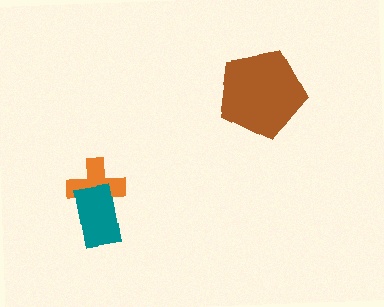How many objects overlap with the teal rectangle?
1 object overlaps with the teal rectangle.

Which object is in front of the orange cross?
The teal rectangle is in front of the orange cross.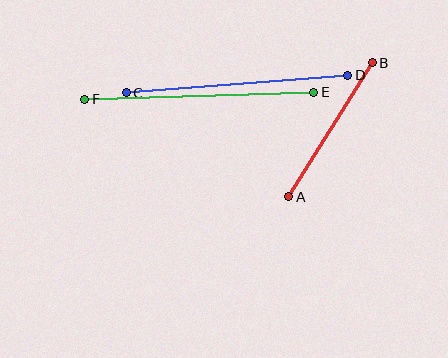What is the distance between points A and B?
The distance is approximately 158 pixels.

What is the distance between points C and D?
The distance is approximately 222 pixels.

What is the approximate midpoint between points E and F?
The midpoint is at approximately (199, 96) pixels.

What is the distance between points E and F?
The distance is approximately 229 pixels.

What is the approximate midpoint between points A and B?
The midpoint is at approximately (330, 130) pixels.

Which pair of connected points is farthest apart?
Points E and F are farthest apart.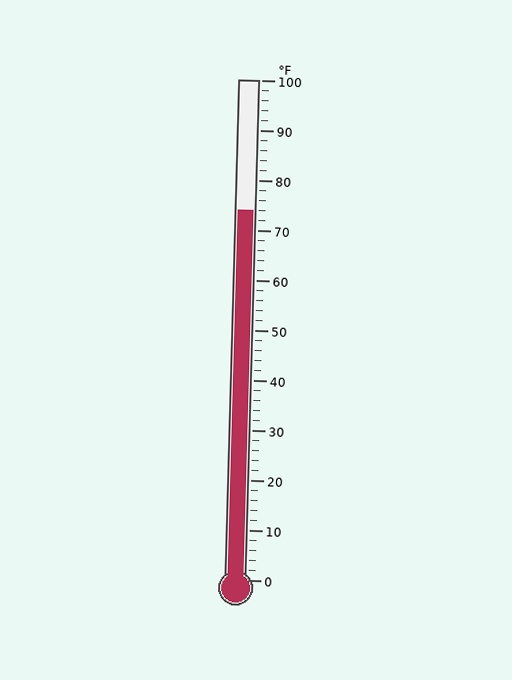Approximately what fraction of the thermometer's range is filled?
The thermometer is filled to approximately 75% of its range.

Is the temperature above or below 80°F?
The temperature is below 80°F.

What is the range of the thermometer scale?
The thermometer scale ranges from 0°F to 100°F.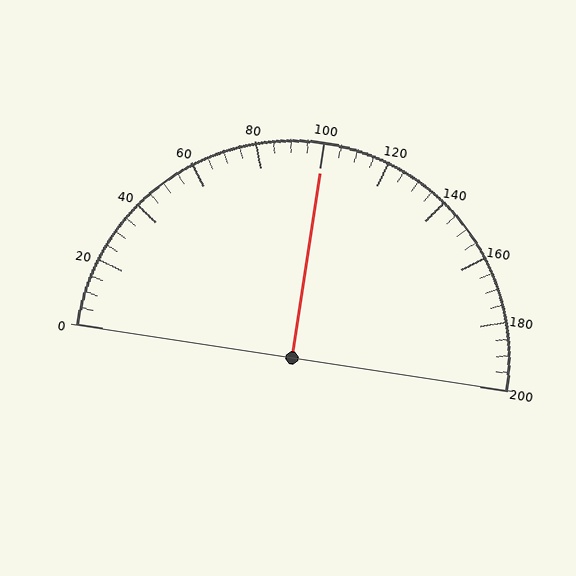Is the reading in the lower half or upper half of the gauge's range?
The reading is in the upper half of the range (0 to 200).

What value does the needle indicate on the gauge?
The needle indicates approximately 100.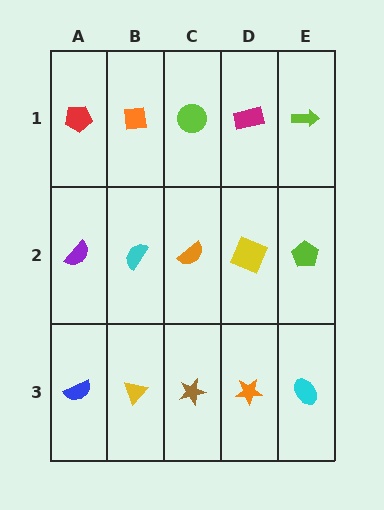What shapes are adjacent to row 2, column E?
A lime arrow (row 1, column E), a cyan ellipse (row 3, column E), a yellow square (row 2, column D).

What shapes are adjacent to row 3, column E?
A lime pentagon (row 2, column E), an orange star (row 3, column D).